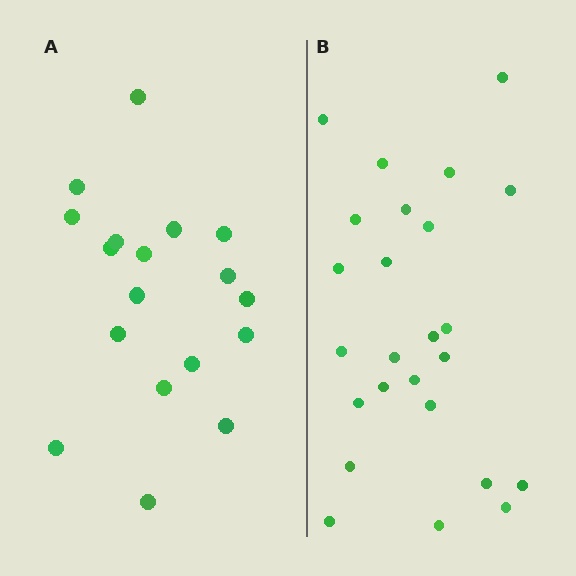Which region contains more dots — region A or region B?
Region B (the right region) has more dots.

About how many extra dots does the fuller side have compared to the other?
Region B has roughly 8 or so more dots than region A.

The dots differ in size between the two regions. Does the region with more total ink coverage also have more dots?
No. Region A has more total ink coverage because its dots are larger, but region B actually contains more individual dots. Total area can be misleading — the number of items is what matters here.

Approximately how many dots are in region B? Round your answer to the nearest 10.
About 20 dots. (The exact count is 25, which rounds to 20.)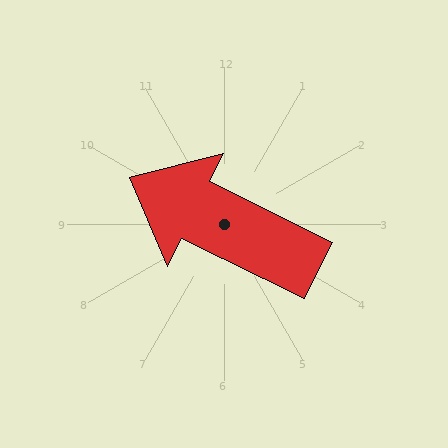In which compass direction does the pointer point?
Northwest.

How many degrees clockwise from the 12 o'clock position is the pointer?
Approximately 296 degrees.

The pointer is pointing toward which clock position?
Roughly 10 o'clock.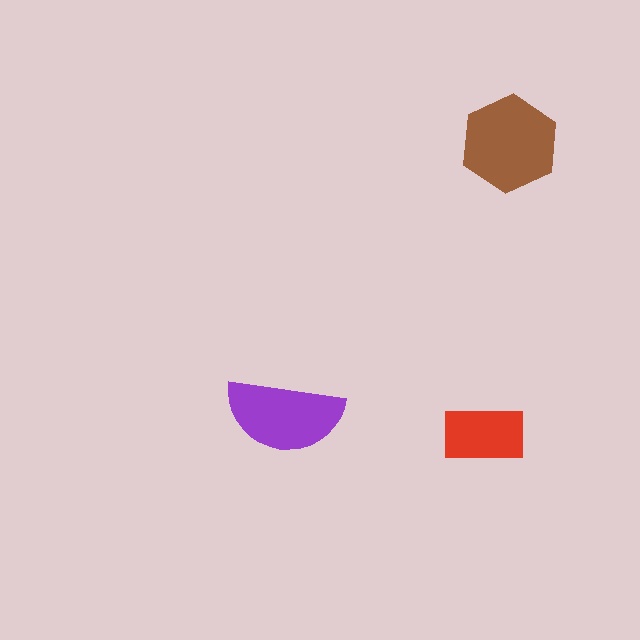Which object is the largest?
The brown hexagon.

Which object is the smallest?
The red rectangle.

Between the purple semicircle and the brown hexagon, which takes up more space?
The brown hexagon.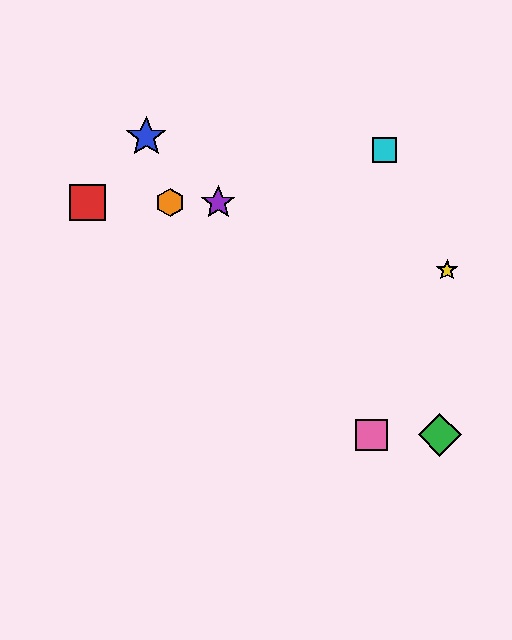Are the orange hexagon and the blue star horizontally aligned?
No, the orange hexagon is at y≈202 and the blue star is at y≈137.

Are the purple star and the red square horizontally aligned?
Yes, both are at y≈202.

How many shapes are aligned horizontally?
3 shapes (the red square, the purple star, the orange hexagon) are aligned horizontally.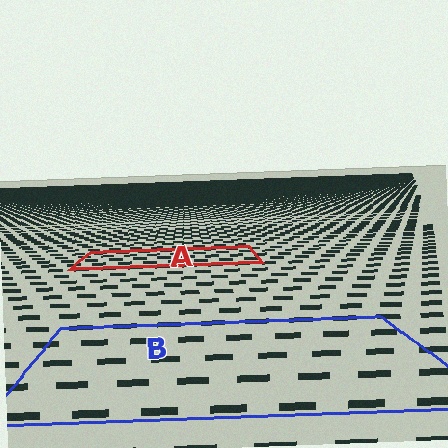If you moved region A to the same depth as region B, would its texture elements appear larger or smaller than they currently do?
They would appear larger. At a closer depth, the same texture elements are projected at a bigger on-screen size.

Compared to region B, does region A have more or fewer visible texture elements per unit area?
Region A has more texture elements per unit area — they are packed more densely because it is farther away.